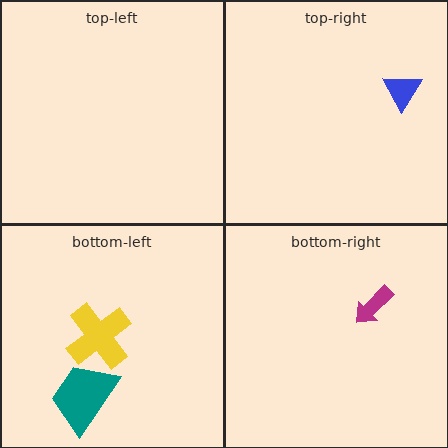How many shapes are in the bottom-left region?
2.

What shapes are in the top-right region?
The blue triangle.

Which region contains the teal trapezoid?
The bottom-left region.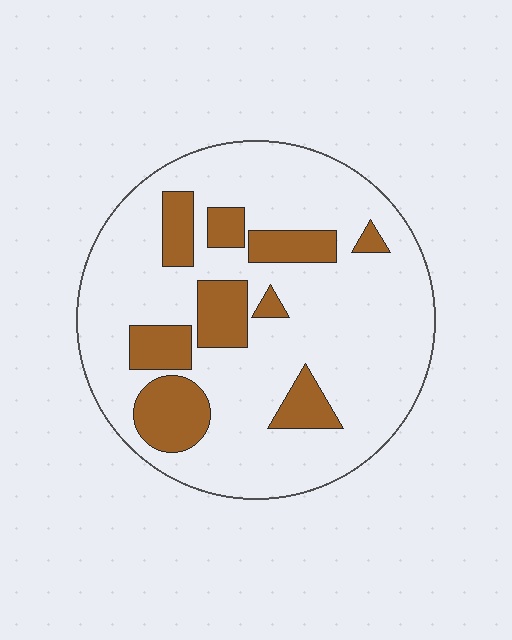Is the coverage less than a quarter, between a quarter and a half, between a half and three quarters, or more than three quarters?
Less than a quarter.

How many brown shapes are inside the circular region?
9.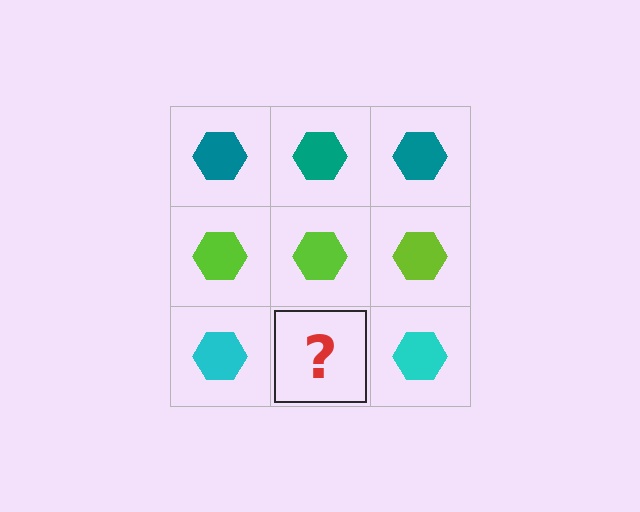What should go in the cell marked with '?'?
The missing cell should contain a cyan hexagon.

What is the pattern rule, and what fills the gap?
The rule is that each row has a consistent color. The gap should be filled with a cyan hexagon.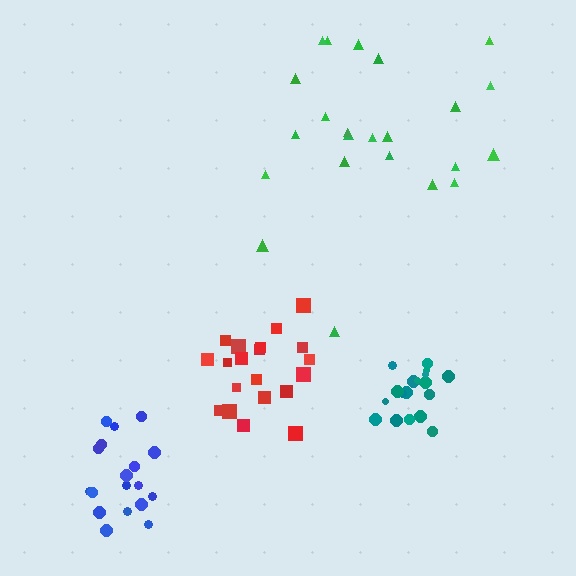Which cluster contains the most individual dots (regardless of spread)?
Green (23).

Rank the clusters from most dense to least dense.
teal, blue, red, green.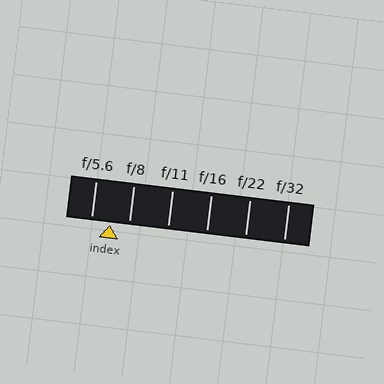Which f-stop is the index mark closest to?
The index mark is closest to f/8.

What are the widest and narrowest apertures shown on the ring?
The widest aperture shown is f/5.6 and the narrowest is f/32.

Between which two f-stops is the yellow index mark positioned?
The index mark is between f/5.6 and f/8.